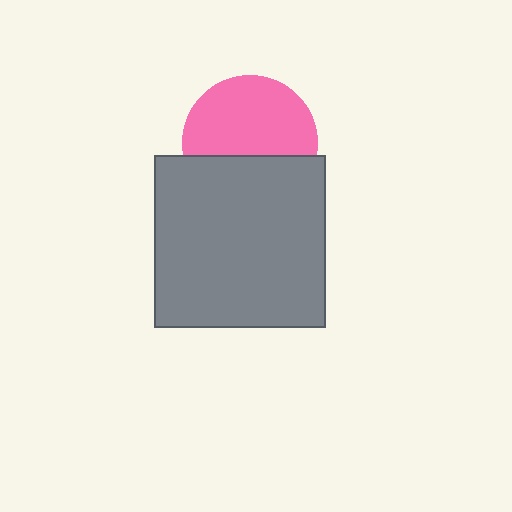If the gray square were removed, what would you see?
You would see the complete pink circle.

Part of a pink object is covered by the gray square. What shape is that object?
It is a circle.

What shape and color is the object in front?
The object in front is a gray square.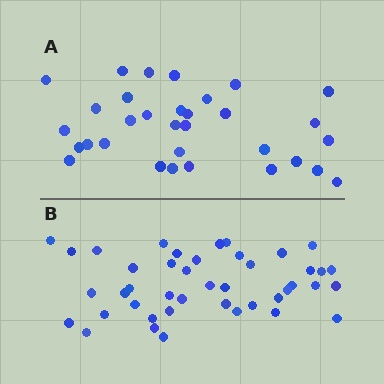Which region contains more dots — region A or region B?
Region B (the bottom region) has more dots.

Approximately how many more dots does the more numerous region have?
Region B has roughly 12 or so more dots than region A.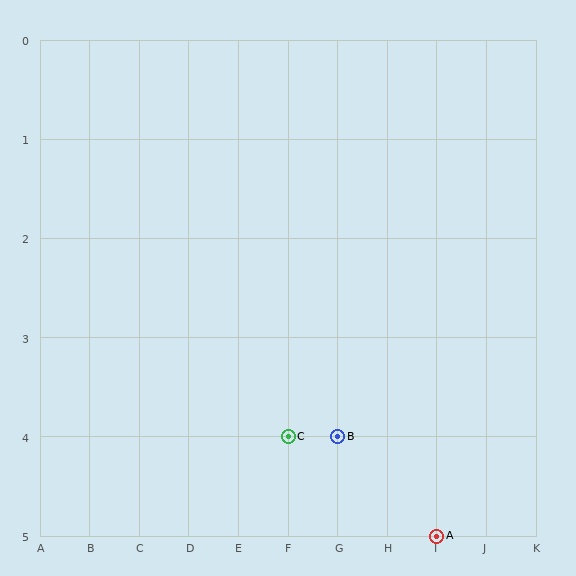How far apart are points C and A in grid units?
Points C and A are 3 columns and 1 row apart (about 3.2 grid units diagonally).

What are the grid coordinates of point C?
Point C is at grid coordinates (F, 4).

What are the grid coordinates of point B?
Point B is at grid coordinates (G, 4).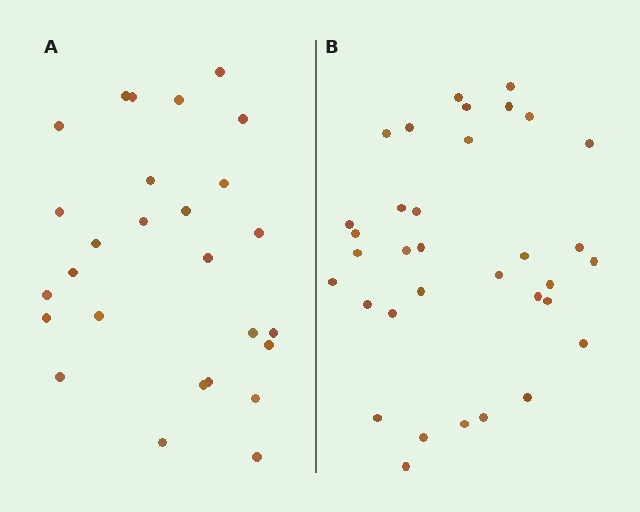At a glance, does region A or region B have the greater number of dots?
Region B (the right region) has more dots.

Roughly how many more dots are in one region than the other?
Region B has roughly 8 or so more dots than region A.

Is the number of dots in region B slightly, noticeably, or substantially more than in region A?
Region B has noticeably more, but not dramatically so. The ratio is roughly 1.3 to 1.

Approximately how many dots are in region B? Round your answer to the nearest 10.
About 30 dots. (The exact count is 34, which rounds to 30.)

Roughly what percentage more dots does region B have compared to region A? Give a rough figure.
About 25% more.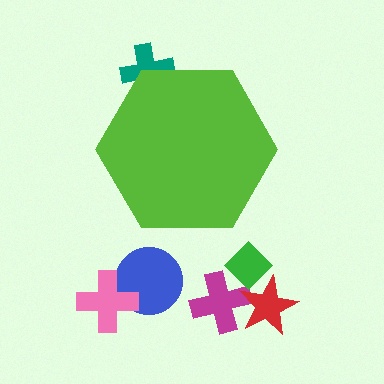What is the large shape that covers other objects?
A lime hexagon.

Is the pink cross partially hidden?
No, the pink cross is fully visible.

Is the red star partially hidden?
No, the red star is fully visible.